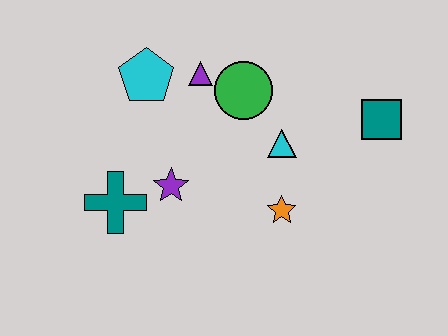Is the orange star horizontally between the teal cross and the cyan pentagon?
No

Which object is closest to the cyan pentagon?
The purple triangle is closest to the cyan pentagon.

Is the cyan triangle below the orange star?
No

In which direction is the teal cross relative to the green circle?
The teal cross is to the left of the green circle.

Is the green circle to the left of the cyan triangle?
Yes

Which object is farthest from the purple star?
The teal square is farthest from the purple star.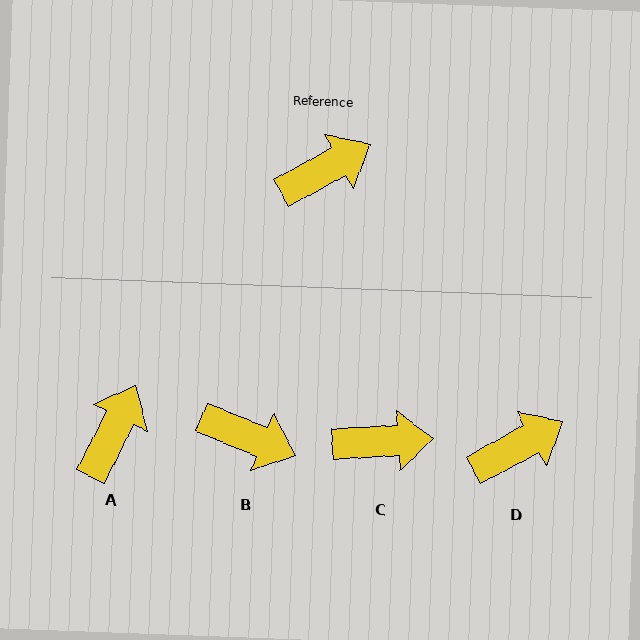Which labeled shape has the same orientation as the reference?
D.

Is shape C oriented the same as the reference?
No, it is off by about 25 degrees.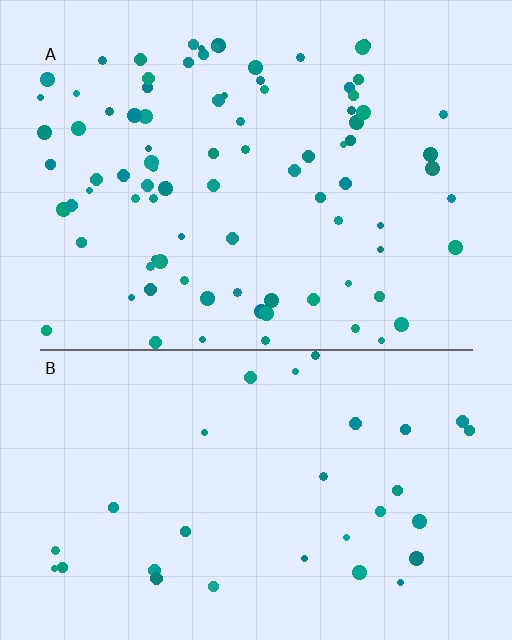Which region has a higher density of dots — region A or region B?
A (the top).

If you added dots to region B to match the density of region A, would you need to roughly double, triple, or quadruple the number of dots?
Approximately triple.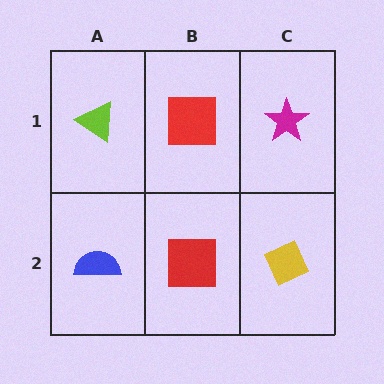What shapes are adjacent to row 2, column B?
A red square (row 1, column B), a blue semicircle (row 2, column A), a yellow diamond (row 2, column C).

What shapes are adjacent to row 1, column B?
A red square (row 2, column B), a lime triangle (row 1, column A), a magenta star (row 1, column C).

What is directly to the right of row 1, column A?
A red square.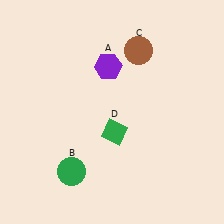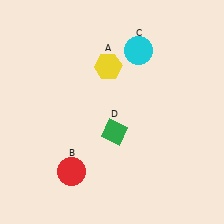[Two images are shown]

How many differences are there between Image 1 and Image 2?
There are 3 differences between the two images.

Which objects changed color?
A changed from purple to yellow. B changed from green to red. C changed from brown to cyan.